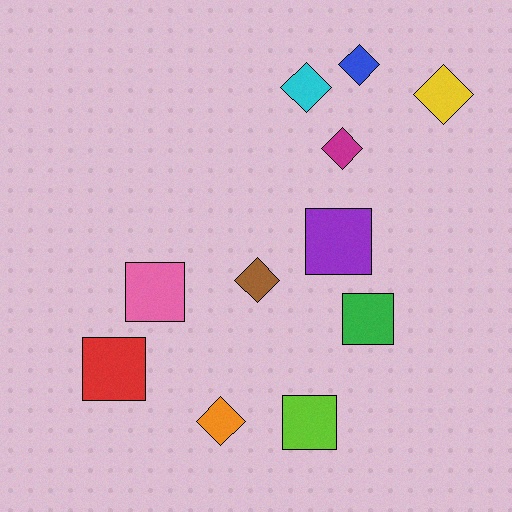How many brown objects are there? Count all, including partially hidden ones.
There is 1 brown object.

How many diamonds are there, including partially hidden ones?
There are 6 diamonds.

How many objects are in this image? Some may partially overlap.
There are 11 objects.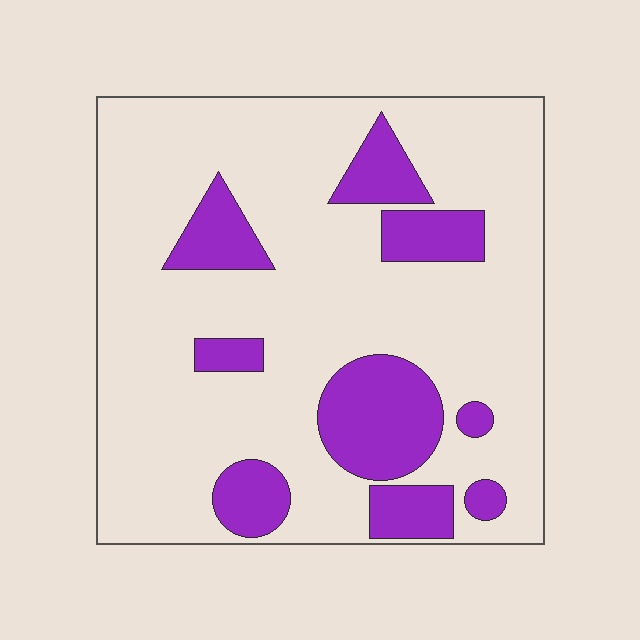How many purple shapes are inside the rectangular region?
9.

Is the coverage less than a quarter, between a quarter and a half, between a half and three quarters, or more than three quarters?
Less than a quarter.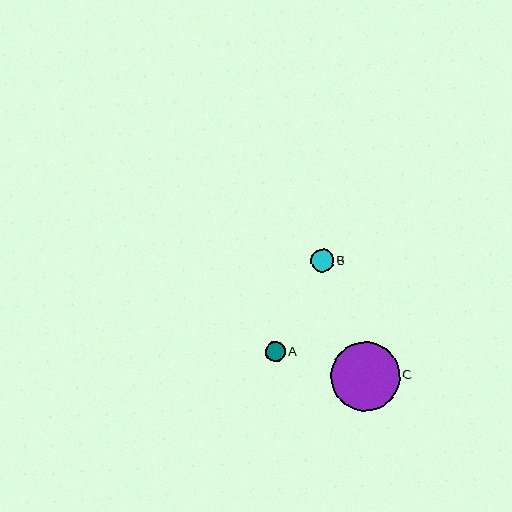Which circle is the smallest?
Circle A is the smallest with a size of approximately 20 pixels.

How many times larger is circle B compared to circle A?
Circle B is approximately 1.1 times the size of circle A.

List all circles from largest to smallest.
From largest to smallest: C, B, A.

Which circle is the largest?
Circle C is the largest with a size of approximately 69 pixels.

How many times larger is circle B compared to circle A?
Circle B is approximately 1.1 times the size of circle A.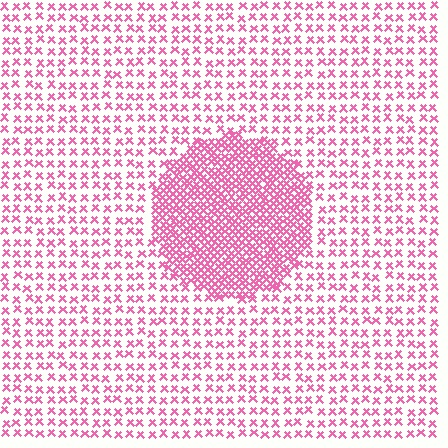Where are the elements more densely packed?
The elements are more densely packed inside the circle boundary.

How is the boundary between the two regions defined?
The boundary is defined by a change in element density (approximately 2.6x ratio). All elements are the same color, size, and shape.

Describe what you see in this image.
The image contains small pink elements arranged at two different densities. A circle-shaped region is visible where the elements are more densely packed than the surrounding area.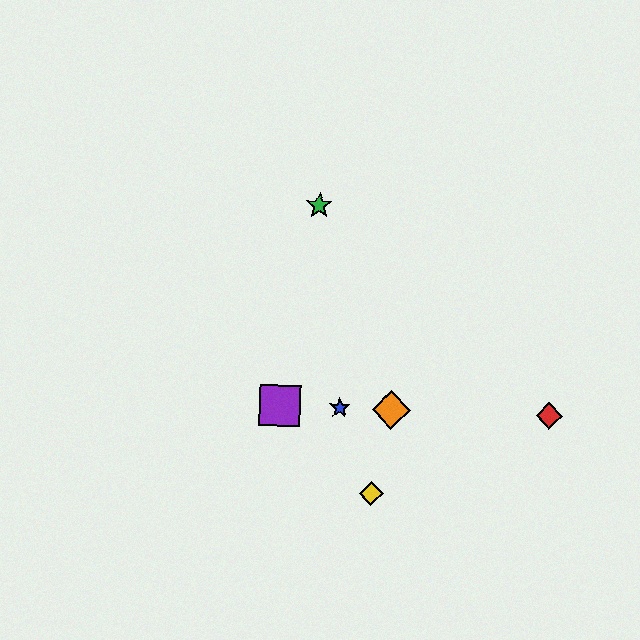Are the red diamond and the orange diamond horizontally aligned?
Yes, both are at y≈416.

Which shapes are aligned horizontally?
The red diamond, the blue star, the purple square, the orange diamond are aligned horizontally.